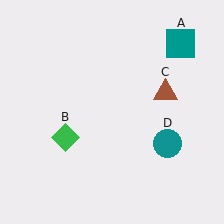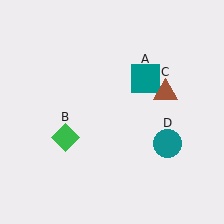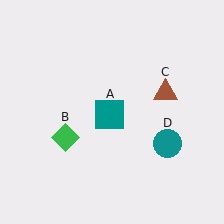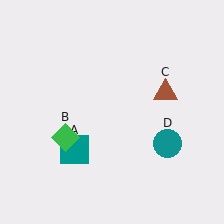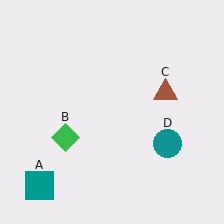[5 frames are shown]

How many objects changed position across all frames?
1 object changed position: teal square (object A).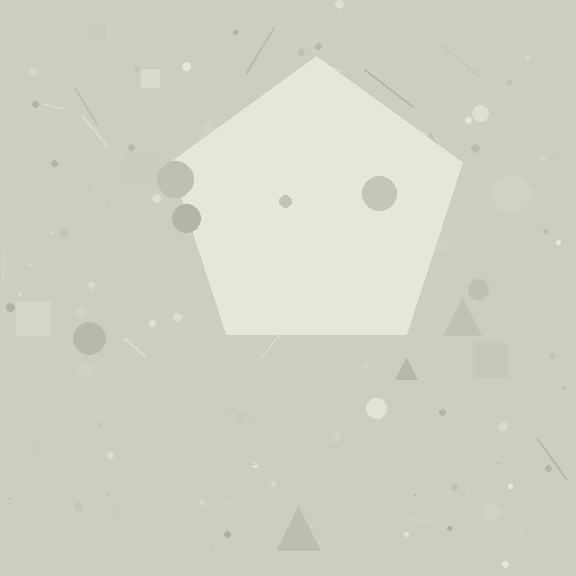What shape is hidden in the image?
A pentagon is hidden in the image.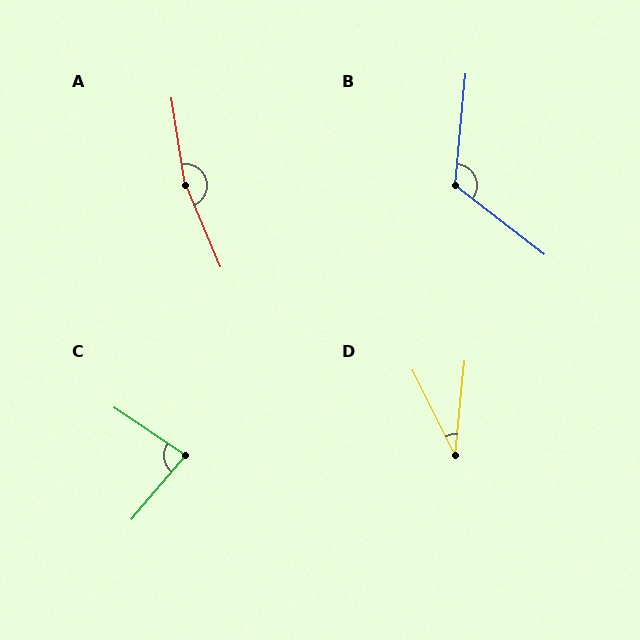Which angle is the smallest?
D, at approximately 32 degrees.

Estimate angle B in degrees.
Approximately 122 degrees.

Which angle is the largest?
A, at approximately 166 degrees.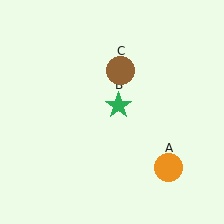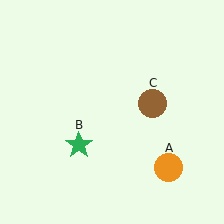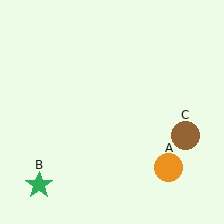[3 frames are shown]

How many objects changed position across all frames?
2 objects changed position: green star (object B), brown circle (object C).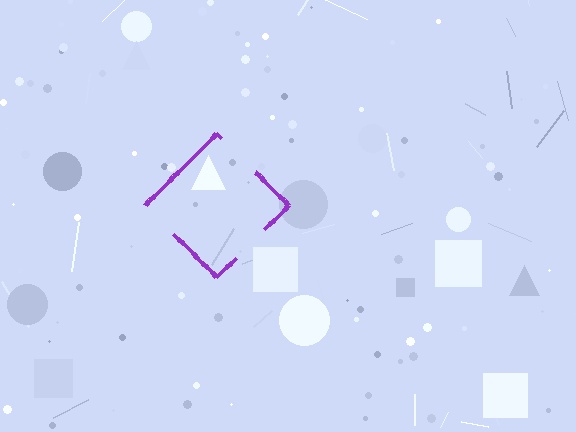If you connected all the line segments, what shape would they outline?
They would outline a diamond.